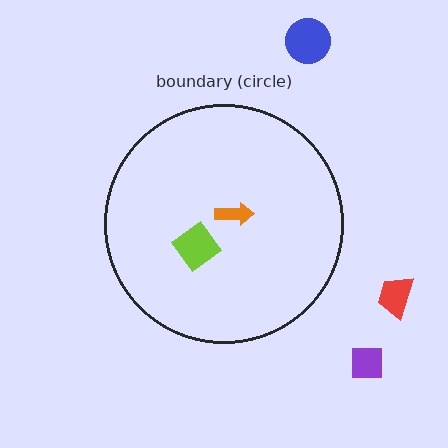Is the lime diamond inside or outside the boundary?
Inside.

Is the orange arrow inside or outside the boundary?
Inside.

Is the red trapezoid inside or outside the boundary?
Outside.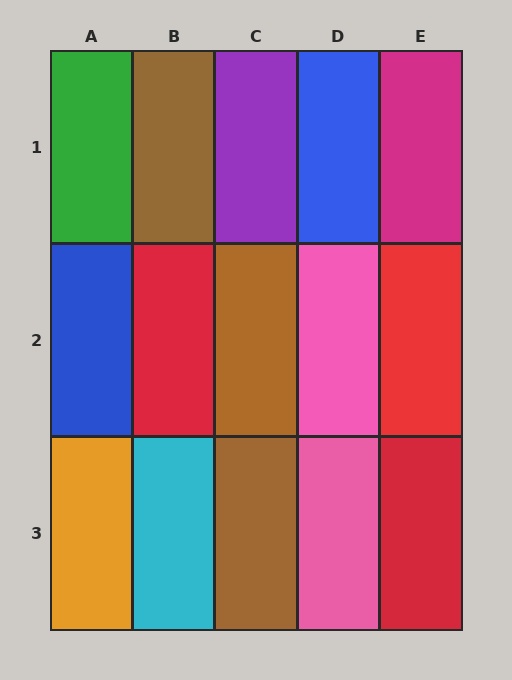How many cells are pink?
2 cells are pink.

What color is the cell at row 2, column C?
Brown.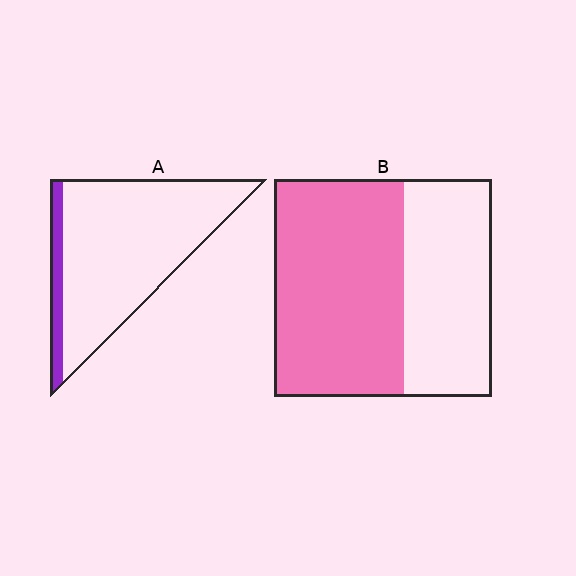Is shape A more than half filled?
No.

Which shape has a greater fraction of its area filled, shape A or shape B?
Shape B.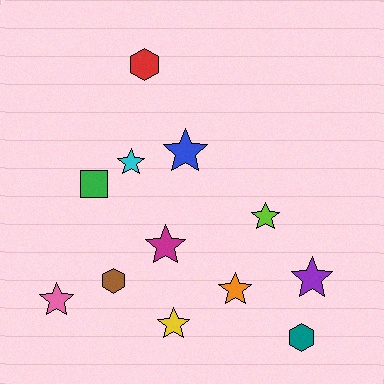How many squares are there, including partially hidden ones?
There is 1 square.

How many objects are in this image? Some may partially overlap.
There are 12 objects.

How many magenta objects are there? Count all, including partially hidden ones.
There is 1 magenta object.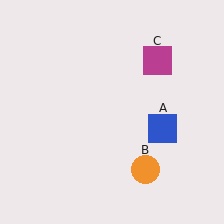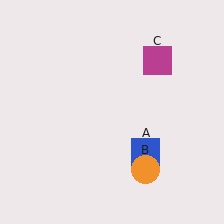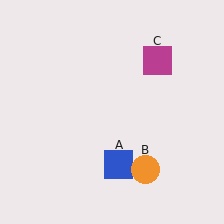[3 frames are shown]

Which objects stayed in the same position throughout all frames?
Orange circle (object B) and magenta square (object C) remained stationary.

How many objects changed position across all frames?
1 object changed position: blue square (object A).